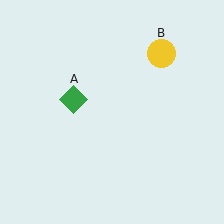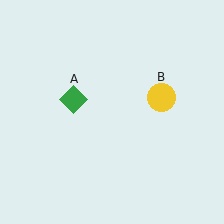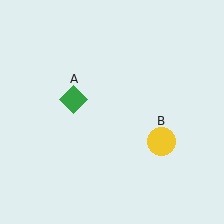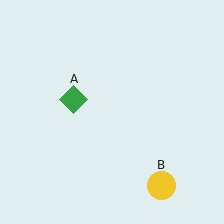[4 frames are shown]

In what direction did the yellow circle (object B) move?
The yellow circle (object B) moved down.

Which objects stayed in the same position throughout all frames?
Green diamond (object A) remained stationary.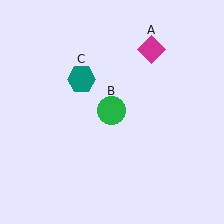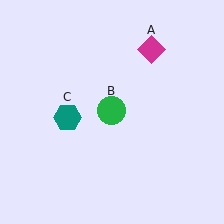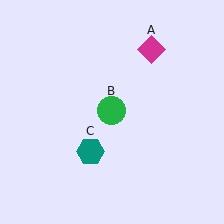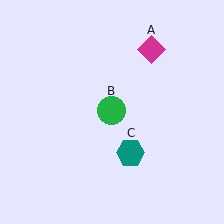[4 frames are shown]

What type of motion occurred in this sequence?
The teal hexagon (object C) rotated counterclockwise around the center of the scene.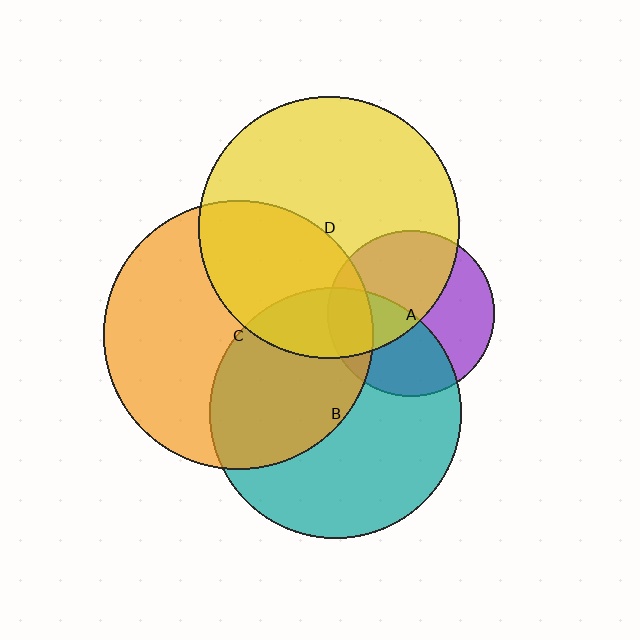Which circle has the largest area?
Circle C (orange).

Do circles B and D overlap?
Yes.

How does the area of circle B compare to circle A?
Approximately 2.3 times.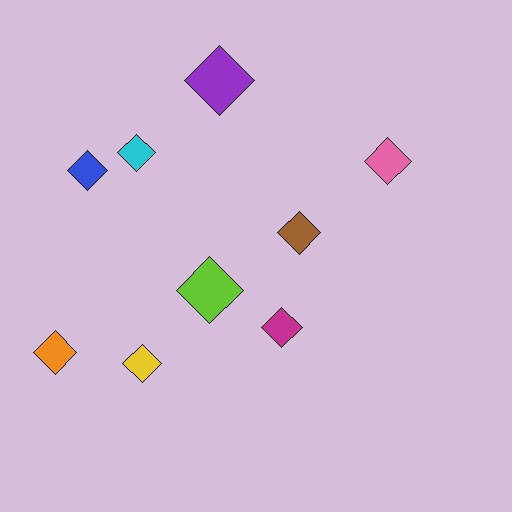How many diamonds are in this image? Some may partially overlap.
There are 9 diamonds.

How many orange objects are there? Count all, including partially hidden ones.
There is 1 orange object.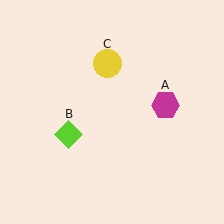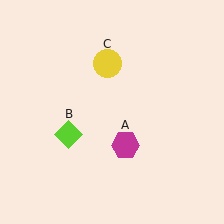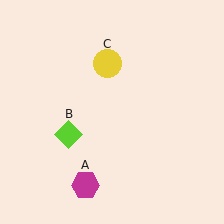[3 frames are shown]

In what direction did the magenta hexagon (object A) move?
The magenta hexagon (object A) moved down and to the left.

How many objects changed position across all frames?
1 object changed position: magenta hexagon (object A).